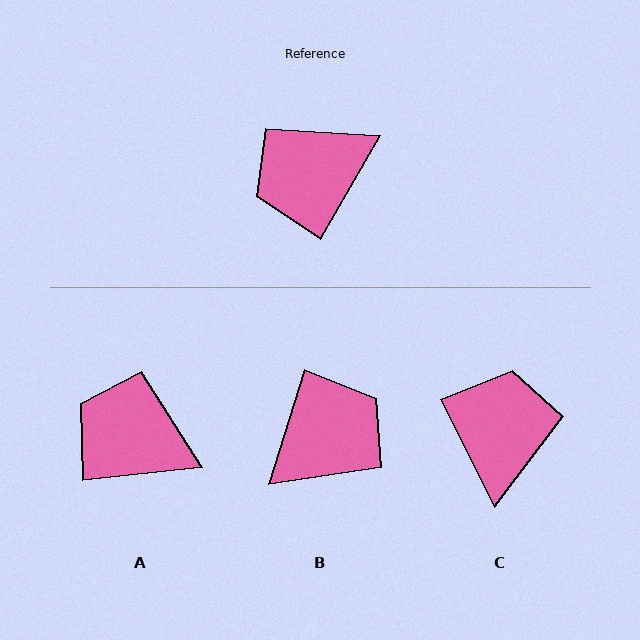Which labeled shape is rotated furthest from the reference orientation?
B, about 168 degrees away.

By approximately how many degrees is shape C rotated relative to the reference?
Approximately 124 degrees clockwise.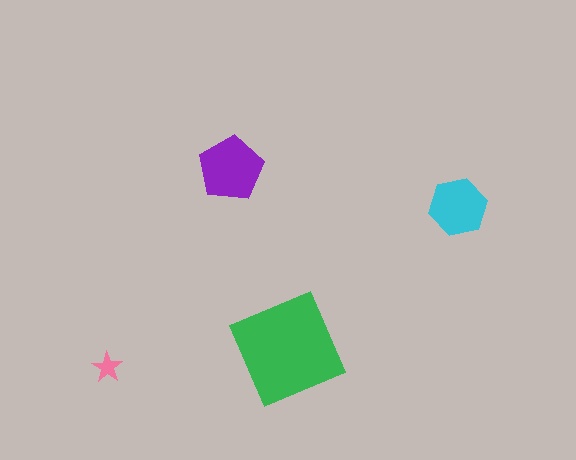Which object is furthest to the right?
The cyan hexagon is rightmost.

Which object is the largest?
The green square.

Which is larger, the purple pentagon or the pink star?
The purple pentagon.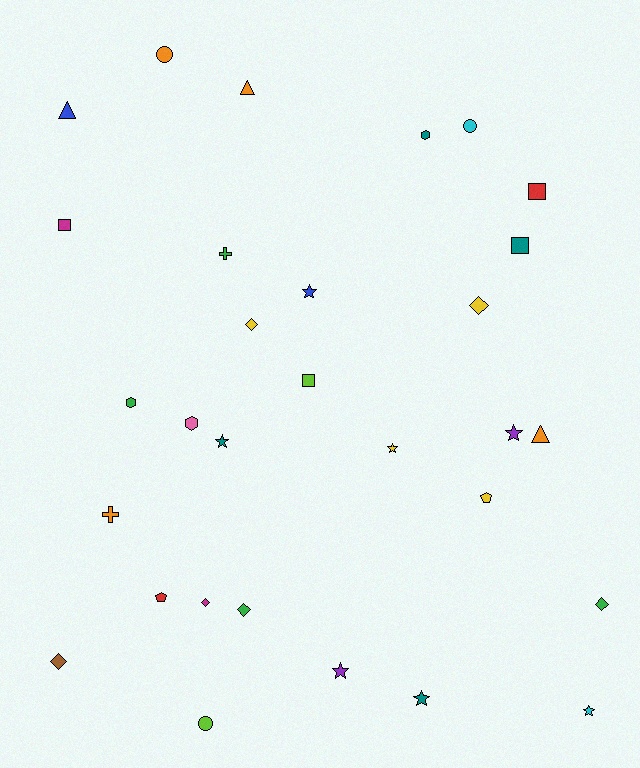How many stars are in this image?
There are 7 stars.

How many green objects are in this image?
There are 4 green objects.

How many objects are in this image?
There are 30 objects.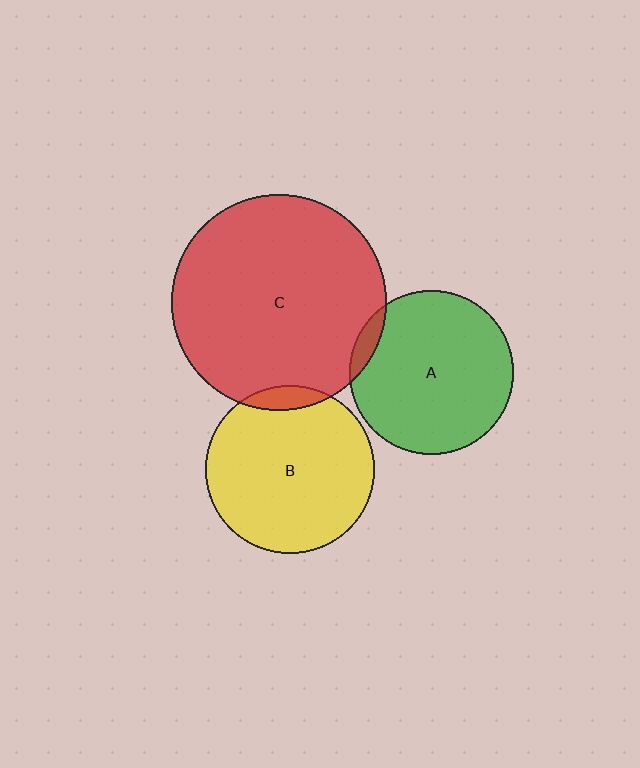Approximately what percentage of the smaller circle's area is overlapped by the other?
Approximately 5%.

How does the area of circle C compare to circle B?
Approximately 1.6 times.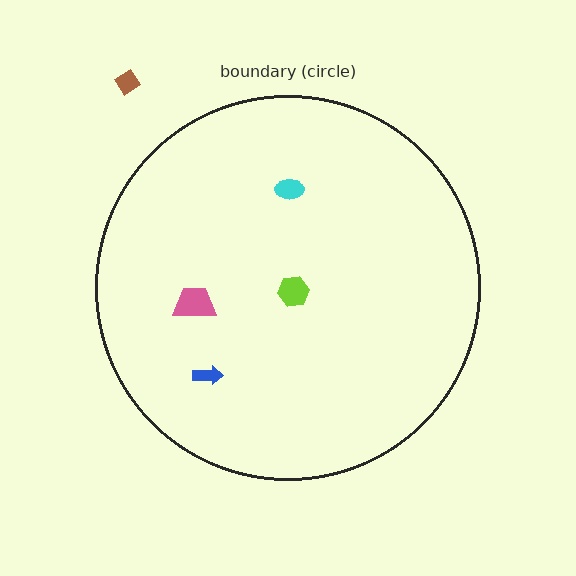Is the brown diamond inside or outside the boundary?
Outside.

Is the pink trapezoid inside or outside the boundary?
Inside.